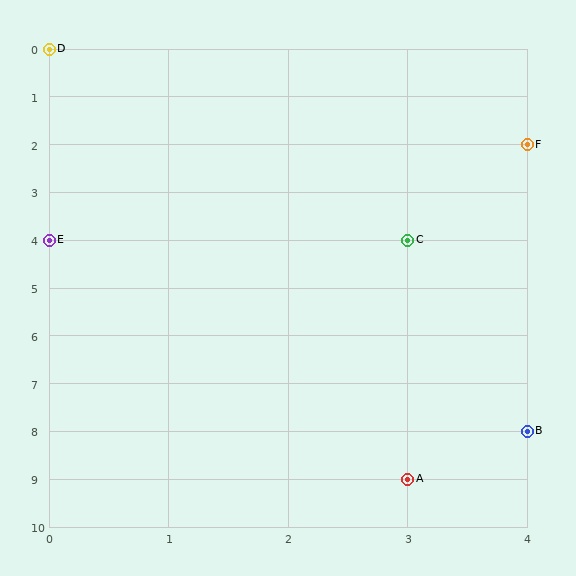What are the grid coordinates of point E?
Point E is at grid coordinates (0, 4).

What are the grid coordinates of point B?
Point B is at grid coordinates (4, 8).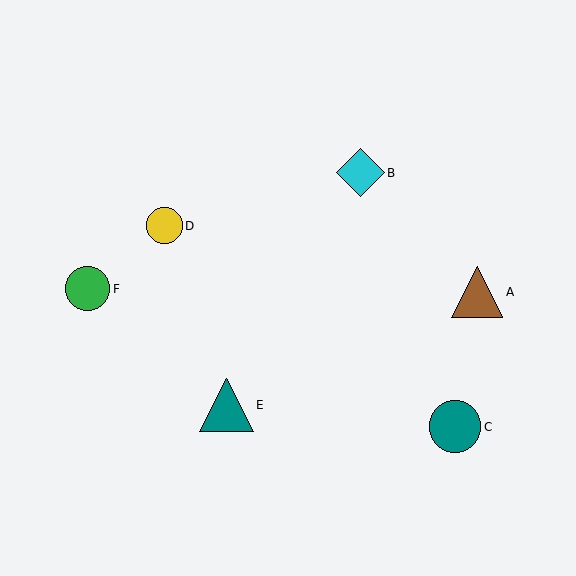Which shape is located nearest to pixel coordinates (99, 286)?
The green circle (labeled F) at (88, 289) is nearest to that location.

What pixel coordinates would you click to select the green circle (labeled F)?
Click at (88, 289) to select the green circle F.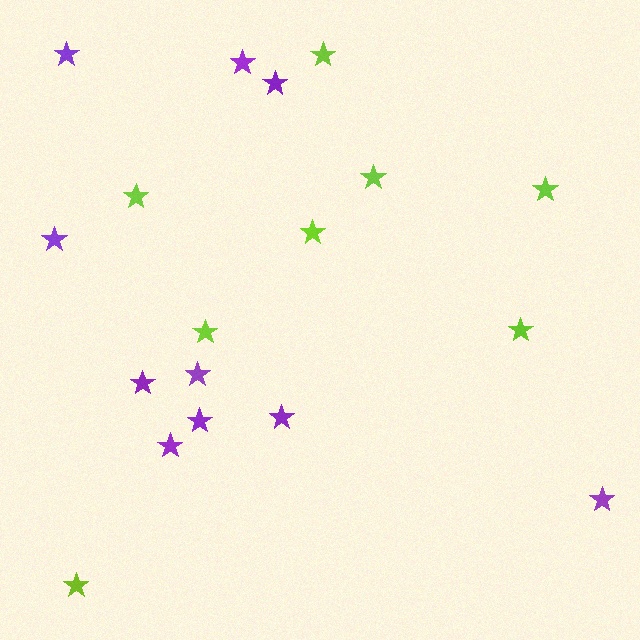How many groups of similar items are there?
There are 2 groups: one group of lime stars (8) and one group of purple stars (10).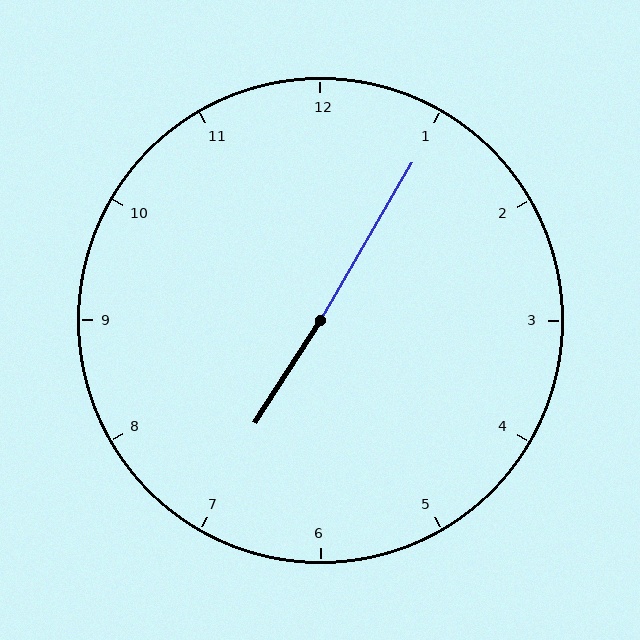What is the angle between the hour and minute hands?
Approximately 178 degrees.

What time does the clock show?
7:05.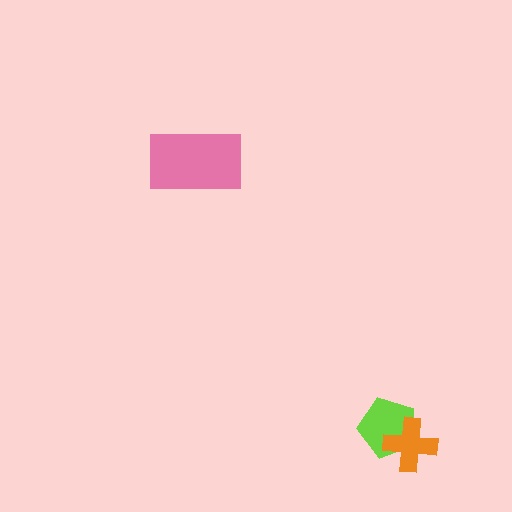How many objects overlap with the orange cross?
1 object overlaps with the orange cross.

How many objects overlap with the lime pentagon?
1 object overlaps with the lime pentagon.